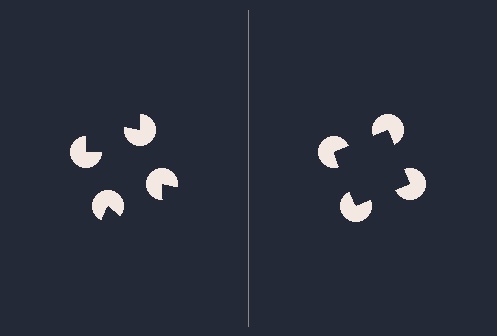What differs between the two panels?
The pac-man discs are positioned identically on both sides; only the wedge orientations differ. On the right they align to a square; on the left they are misaligned.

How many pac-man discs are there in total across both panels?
8 — 4 on each side.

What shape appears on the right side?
An illusory square.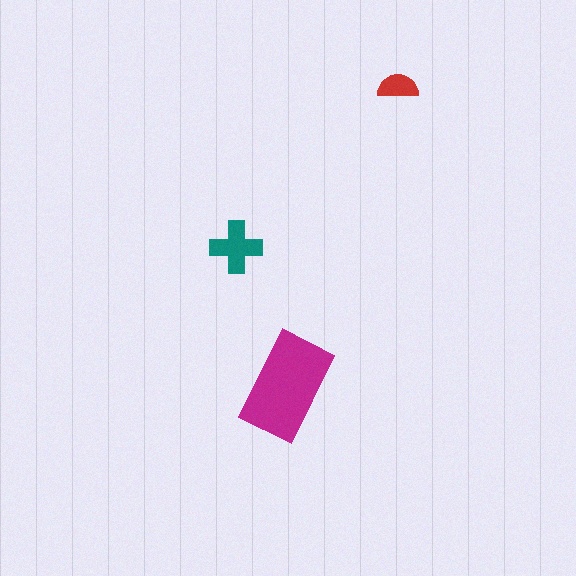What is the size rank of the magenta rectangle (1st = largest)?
1st.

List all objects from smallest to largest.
The red semicircle, the teal cross, the magenta rectangle.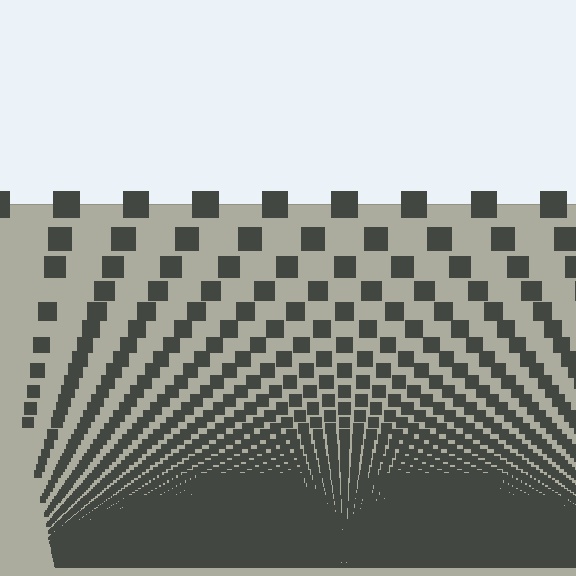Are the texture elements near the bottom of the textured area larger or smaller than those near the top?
Smaller. The gradient is inverted — elements near the bottom are smaller and denser.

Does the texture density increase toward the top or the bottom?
Density increases toward the bottom.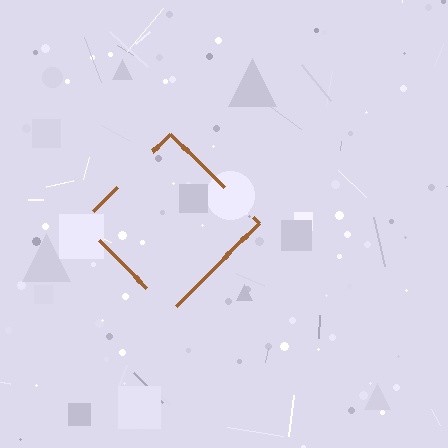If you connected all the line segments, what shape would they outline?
They would outline a diamond.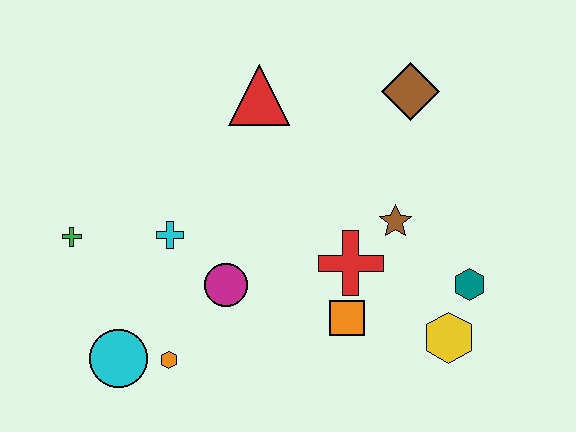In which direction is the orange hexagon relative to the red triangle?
The orange hexagon is below the red triangle.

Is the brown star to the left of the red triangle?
No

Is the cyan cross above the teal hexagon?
Yes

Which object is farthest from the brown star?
The green cross is farthest from the brown star.